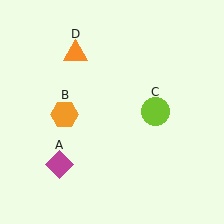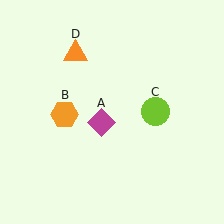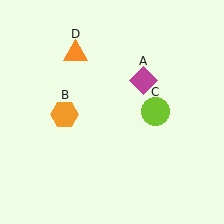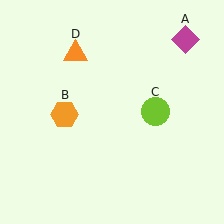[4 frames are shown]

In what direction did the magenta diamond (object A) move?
The magenta diamond (object A) moved up and to the right.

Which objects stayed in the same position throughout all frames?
Orange hexagon (object B) and lime circle (object C) and orange triangle (object D) remained stationary.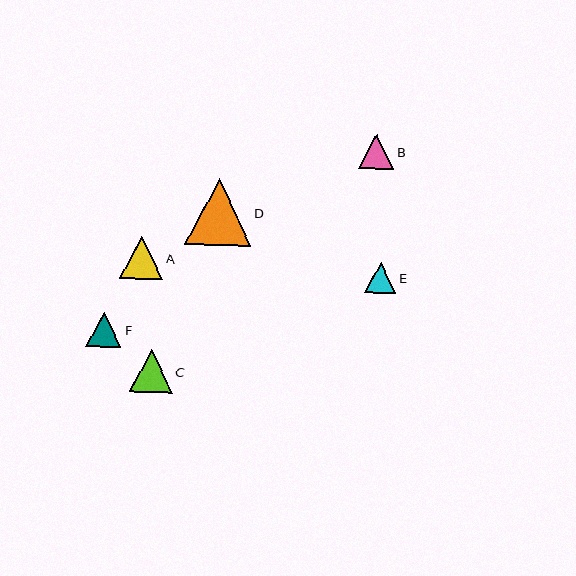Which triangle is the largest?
Triangle D is the largest with a size of approximately 66 pixels.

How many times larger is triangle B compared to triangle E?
Triangle B is approximately 1.1 times the size of triangle E.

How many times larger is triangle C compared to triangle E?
Triangle C is approximately 1.4 times the size of triangle E.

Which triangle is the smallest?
Triangle E is the smallest with a size of approximately 31 pixels.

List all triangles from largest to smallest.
From largest to smallest: D, A, C, F, B, E.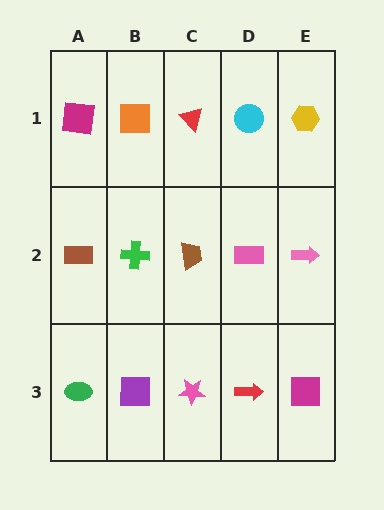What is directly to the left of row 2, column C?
A green cross.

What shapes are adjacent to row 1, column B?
A green cross (row 2, column B), a magenta square (row 1, column A), a red triangle (row 1, column C).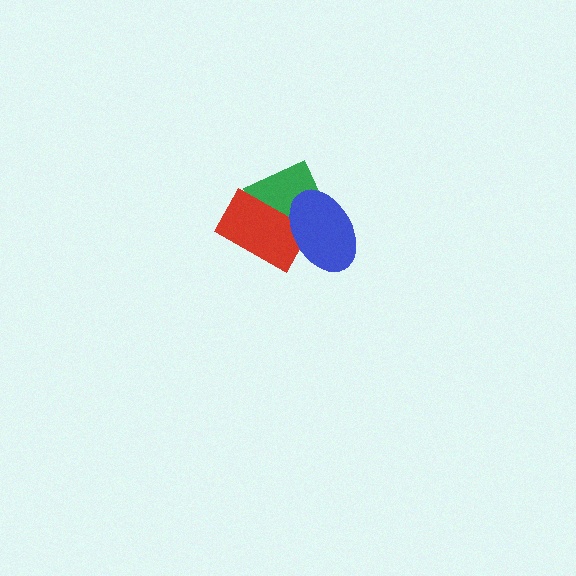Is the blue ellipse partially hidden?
No, no other shape covers it.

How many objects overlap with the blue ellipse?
2 objects overlap with the blue ellipse.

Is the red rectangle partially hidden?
Yes, it is partially covered by another shape.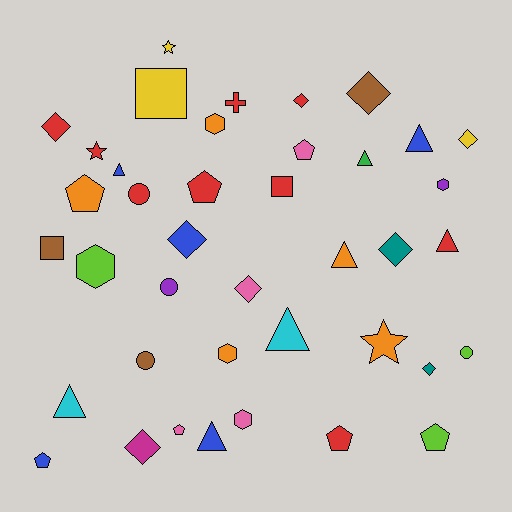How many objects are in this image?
There are 40 objects.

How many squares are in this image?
There are 3 squares.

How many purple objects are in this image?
There are 2 purple objects.